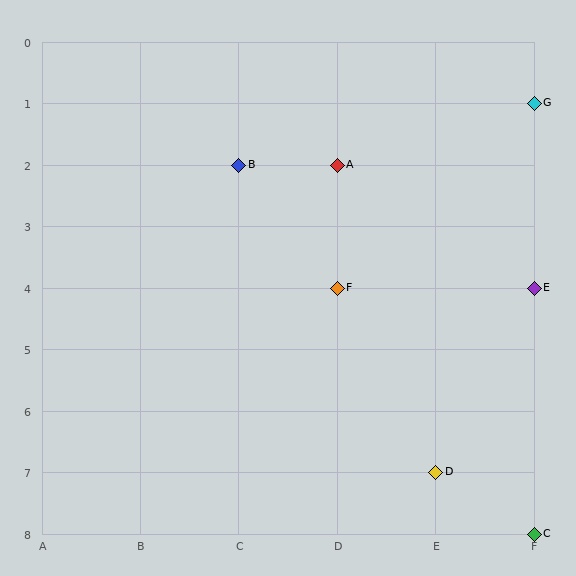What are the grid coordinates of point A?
Point A is at grid coordinates (D, 2).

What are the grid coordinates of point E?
Point E is at grid coordinates (F, 4).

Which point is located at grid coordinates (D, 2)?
Point A is at (D, 2).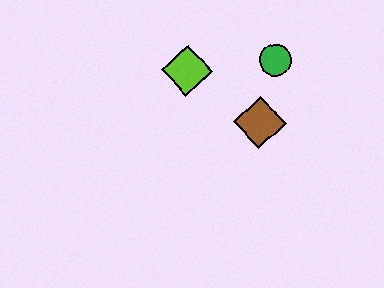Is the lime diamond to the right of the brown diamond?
No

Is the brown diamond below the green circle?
Yes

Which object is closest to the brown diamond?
The green circle is closest to the brown diamond.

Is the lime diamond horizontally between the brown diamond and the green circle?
No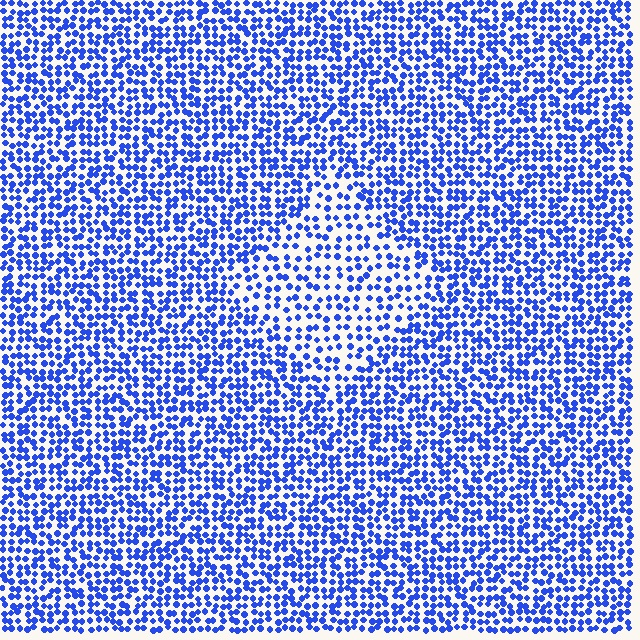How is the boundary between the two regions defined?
The boundary is defined by a change in element density (approximately 1.7x ratio). All elements are the same color, size, and shape.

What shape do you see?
I see a diamond.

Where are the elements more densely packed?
The elements are more densely packed outside the diamond boundary.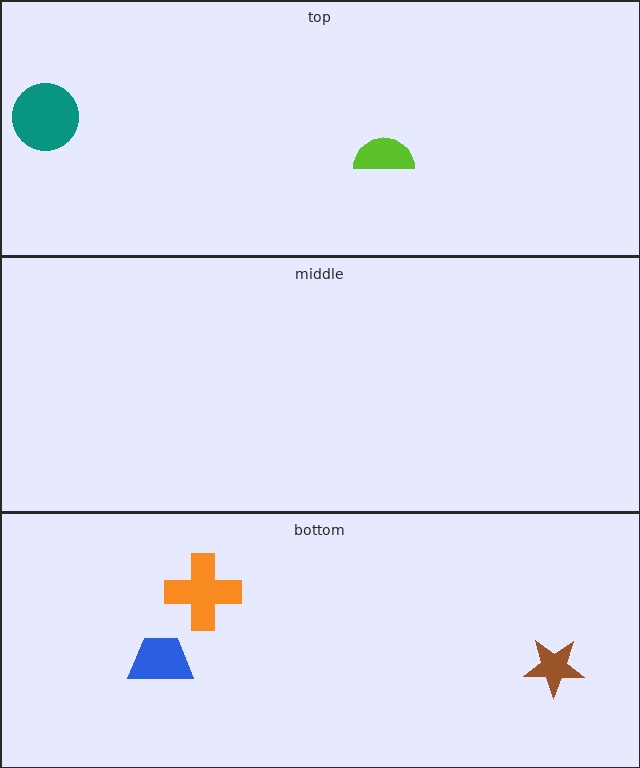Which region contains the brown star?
The bottom region.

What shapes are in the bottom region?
The brown star, the orange cross, the blue trapezoid.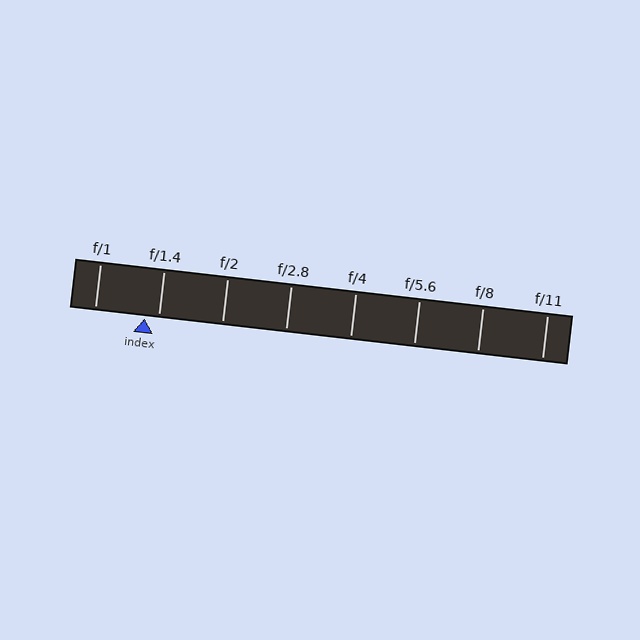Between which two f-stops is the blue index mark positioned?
The index mark is between f/1 and f/1.4.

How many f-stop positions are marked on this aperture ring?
There are 8 f-stop positions marked.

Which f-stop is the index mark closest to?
The index mark is closest to f/1.4.